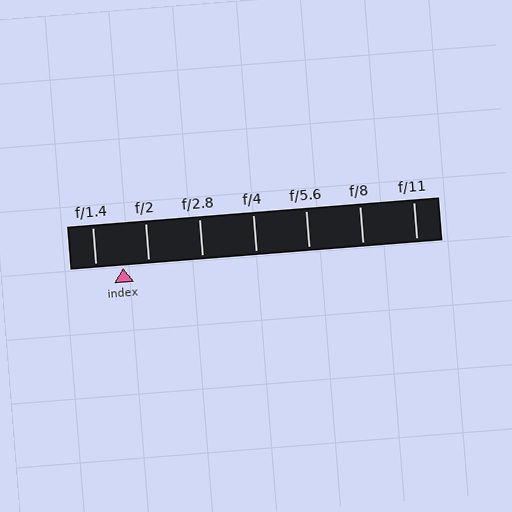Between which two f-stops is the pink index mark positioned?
The index mark is between f/1.4 and f/2.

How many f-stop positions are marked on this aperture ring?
There are 7 f-stop positions marked.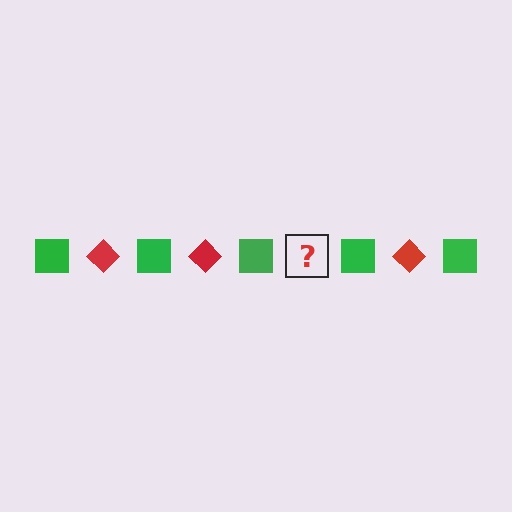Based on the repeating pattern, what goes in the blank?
The blank should be a red diamond.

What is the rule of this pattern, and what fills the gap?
The rule is that the pattern alternates between green square and red diamond. The gap should be filled with a red diamond.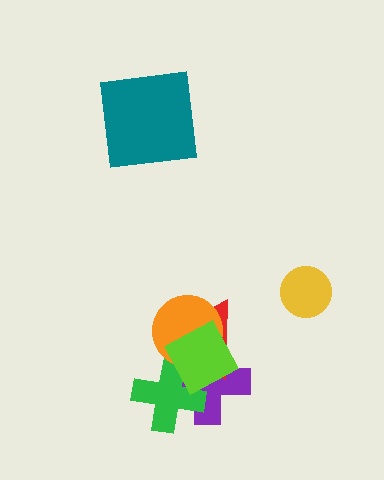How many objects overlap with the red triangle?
4 objects overlap with the red triangle.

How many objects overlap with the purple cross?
4 objects overlap with the purple cross.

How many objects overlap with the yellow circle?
0 objects overlap with the yellow circle.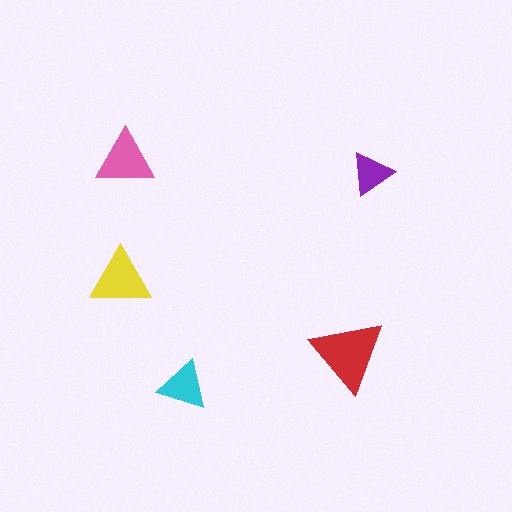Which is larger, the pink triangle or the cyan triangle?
The pink one.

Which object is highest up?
The pink triangle is topmost.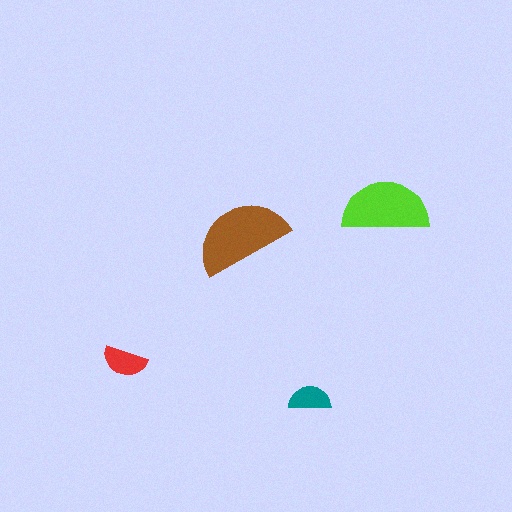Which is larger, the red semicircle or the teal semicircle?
The red one.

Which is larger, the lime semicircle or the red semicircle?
The lime one.